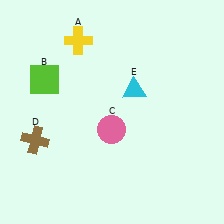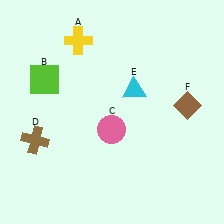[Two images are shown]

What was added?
A brown diamond (F) was added in Image 2.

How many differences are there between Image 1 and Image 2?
There is 1 difference between the two images.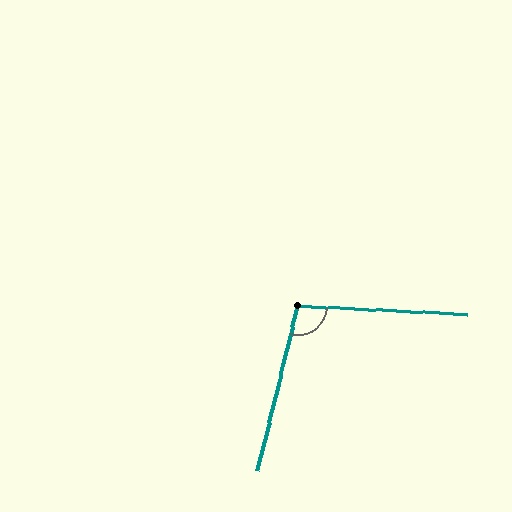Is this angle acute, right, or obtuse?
It is obtuse.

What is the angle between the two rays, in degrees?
Approximately 101 degrees.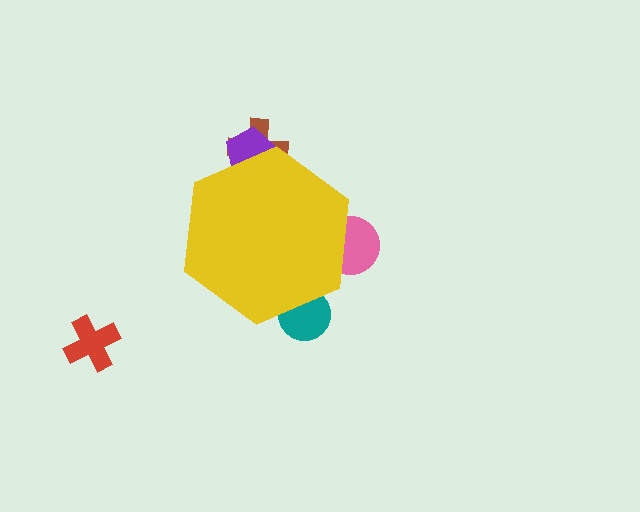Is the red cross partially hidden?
No, the red cross is fully visible.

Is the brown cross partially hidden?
Yes, the brown cross is partially hidden behind the yellow hexagon.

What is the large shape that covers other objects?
A yellow hexagon.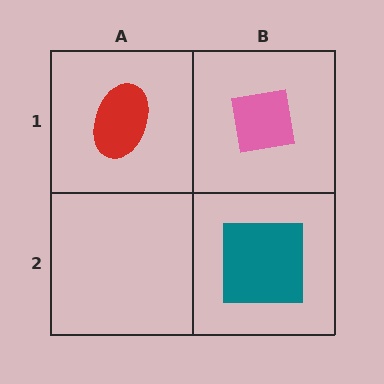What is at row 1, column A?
A red ellipse.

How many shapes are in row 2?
1 shape.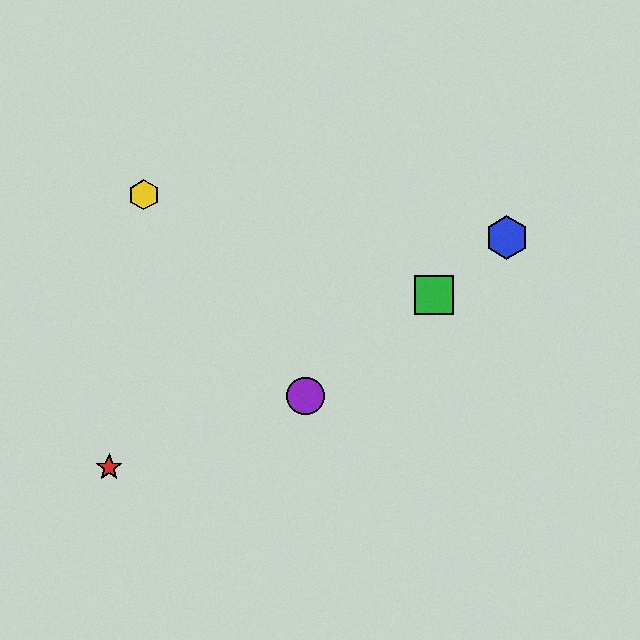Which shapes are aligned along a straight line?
The blue hexagon, the green square, the purple circle are aligned along a straight line.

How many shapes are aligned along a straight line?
3 shapes (the blue hexagon, the green square, the purple circle) are aligned along a straight line.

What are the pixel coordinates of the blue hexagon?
The blue hexagon is at (507, 238).